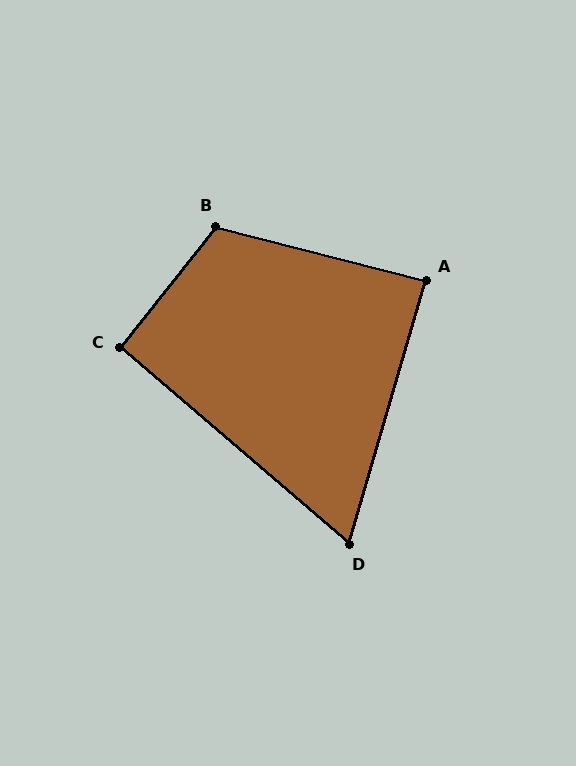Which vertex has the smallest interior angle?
D, at approximately 66 degrees.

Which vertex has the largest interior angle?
B, at approximately 114 degrees.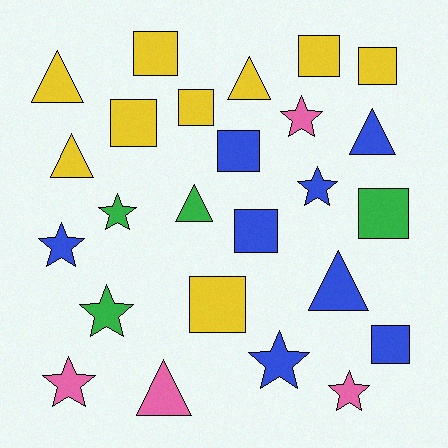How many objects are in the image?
There are 25 objects.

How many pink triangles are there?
There is 1 pink triangle.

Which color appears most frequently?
Yellow, with 9 objects.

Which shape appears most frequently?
Square, with 10 objects.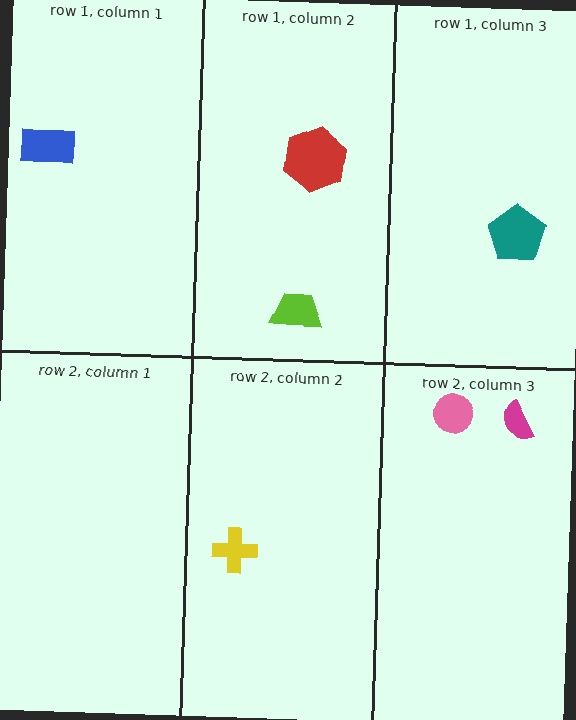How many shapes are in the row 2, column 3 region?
2.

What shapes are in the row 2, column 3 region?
The pink circle, the magenta semicircle.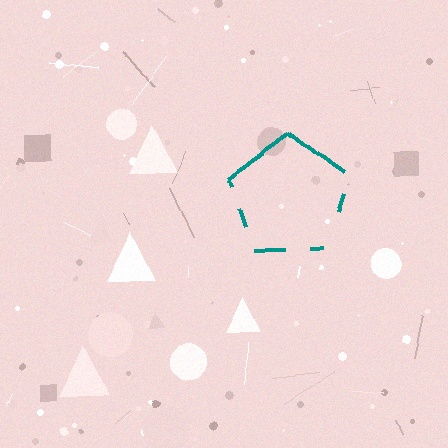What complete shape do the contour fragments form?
The contour fragments form a pentagon.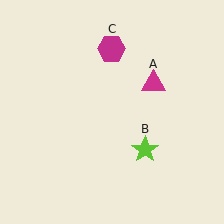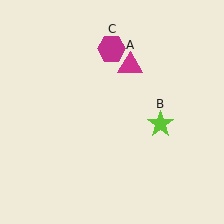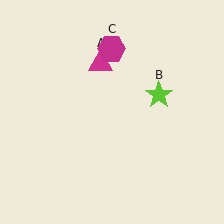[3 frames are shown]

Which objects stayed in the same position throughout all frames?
Magenta hexagon (object C) remained stationary.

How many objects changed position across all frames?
2 objects changed position: magenta triangle (object A), lime star (object B).